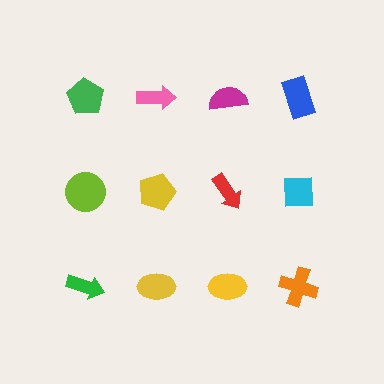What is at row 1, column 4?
A blue rectangle.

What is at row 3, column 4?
An orange cross.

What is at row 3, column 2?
A yellow ellipse.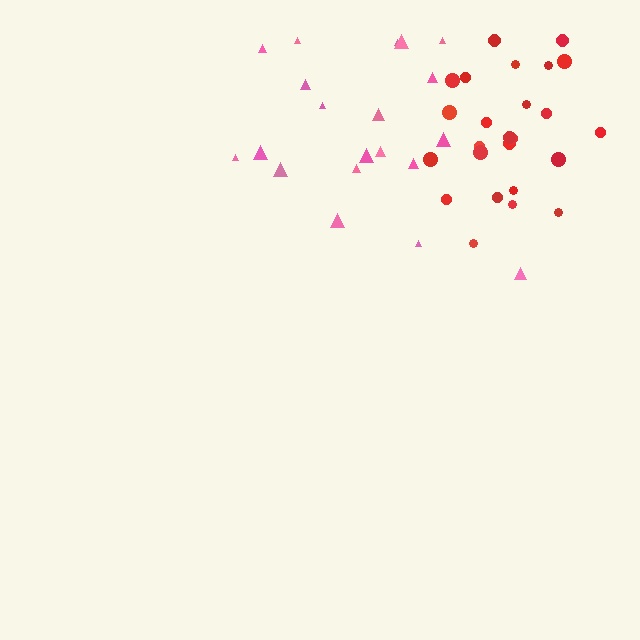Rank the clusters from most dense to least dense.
red, pink.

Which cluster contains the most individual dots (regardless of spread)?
Red (25).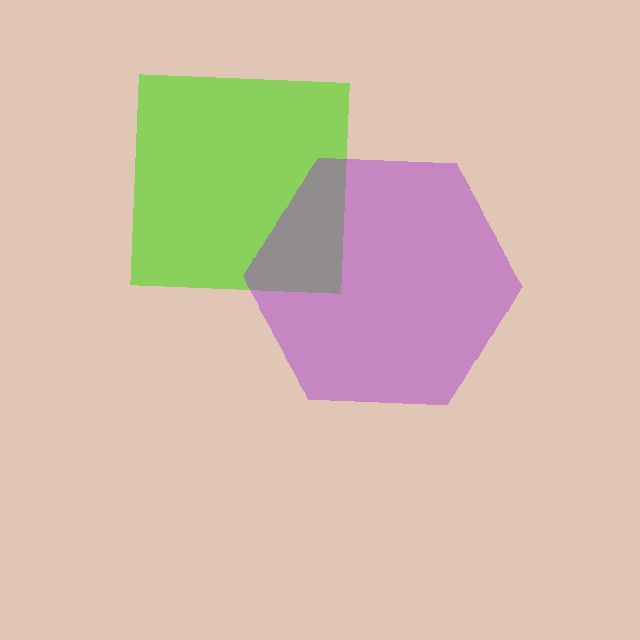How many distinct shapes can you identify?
There are 2 distinct shapes: a lime square, a purple hexagon.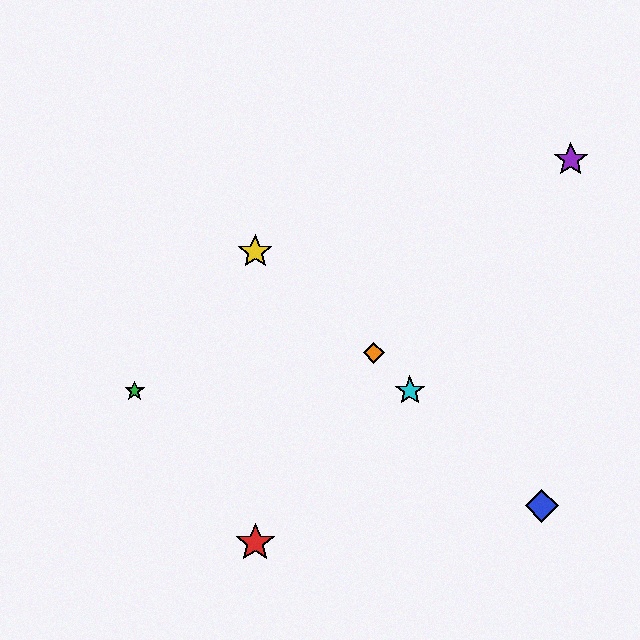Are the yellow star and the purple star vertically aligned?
No, the yellow star is at x≈255 and the purple star is at x≈571.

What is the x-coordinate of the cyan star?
The cyan star is at x≈410.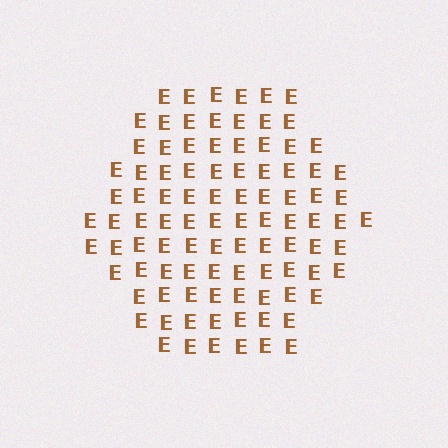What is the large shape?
The large shape is a hexagon.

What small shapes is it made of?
It is made of small letter E's.